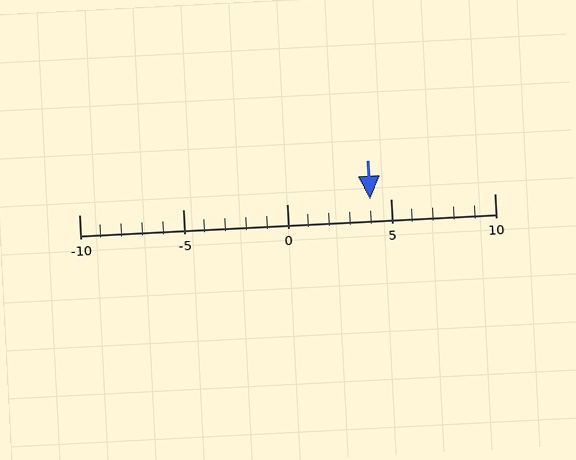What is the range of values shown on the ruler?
The ruler shows values from -10 to 10.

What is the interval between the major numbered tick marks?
The major tick marks are spaced 5 units apart.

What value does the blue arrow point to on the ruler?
The blue arrow points to approximately 4.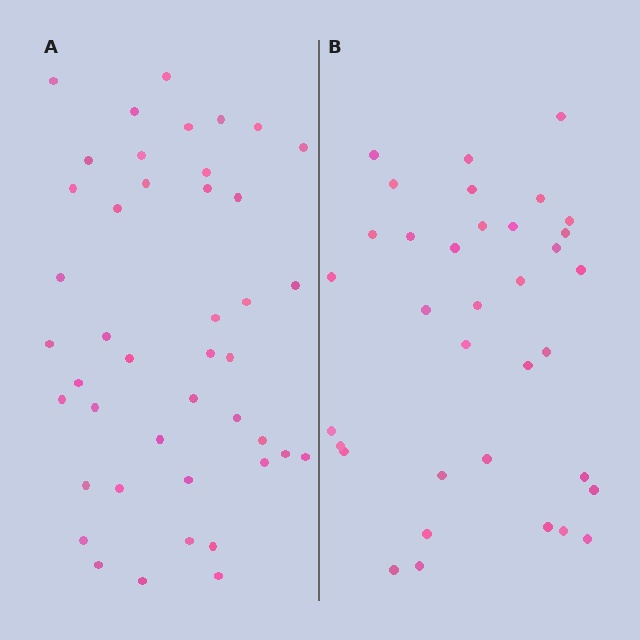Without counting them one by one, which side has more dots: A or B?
Region A (the left region) has more dots.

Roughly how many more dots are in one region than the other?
Region A has roughly 8 or so more dots than region B.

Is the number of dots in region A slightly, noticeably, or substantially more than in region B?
Region A has only slightly more — the two regions are fairly close. The ratio is roughly 1.2 to 1.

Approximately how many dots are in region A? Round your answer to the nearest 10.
About 40 dots. (The exact count is 43, which rounds to 40.)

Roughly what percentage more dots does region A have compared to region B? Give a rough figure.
About 25% more.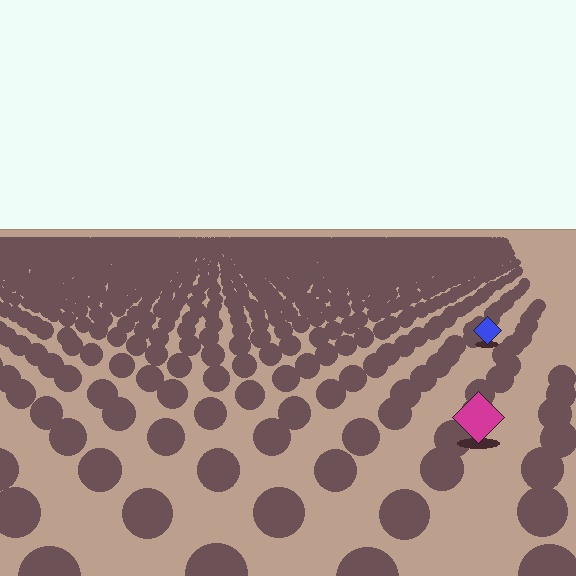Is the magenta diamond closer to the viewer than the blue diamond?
Yes. The magenta diamond is closer — you can tell from the texture gradient: the ground texture is coarser near it.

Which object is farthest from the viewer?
The blue diamond is farthest from the viewer. It appears smaller and the ground texture around it is denser.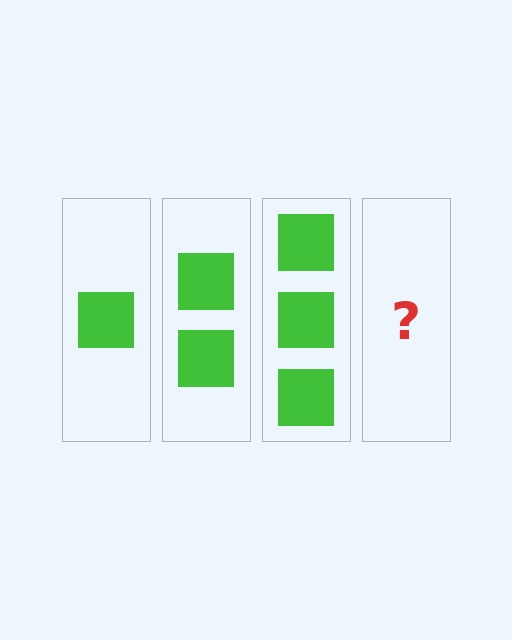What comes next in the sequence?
The next element should be 4 squares.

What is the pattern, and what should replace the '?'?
The pattern is that each step adds one more square. The '?' should be 4 squares.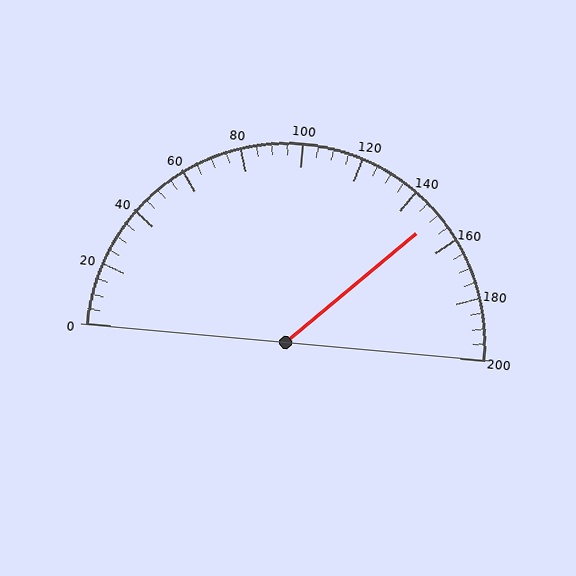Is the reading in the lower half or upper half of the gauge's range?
The reading is in the upper half of the range (0 to 200).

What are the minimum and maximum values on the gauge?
The gauge ranges from 0 to 200.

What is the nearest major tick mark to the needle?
The nearest major tick mark is 160.